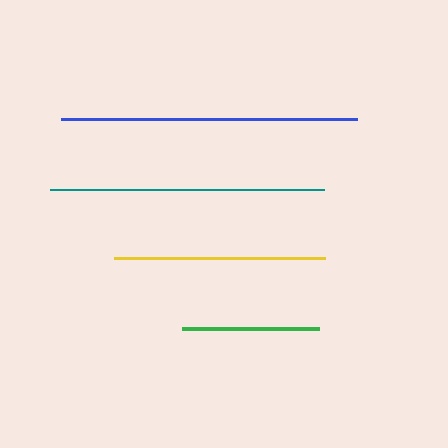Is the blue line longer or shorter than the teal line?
The blue line is longer than the teal line.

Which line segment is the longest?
The blue line is the longest at approximately 295 pixels.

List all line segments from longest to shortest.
From longest to shortest: blue, teal, yellow, green.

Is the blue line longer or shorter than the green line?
The blue line is longer than the green line.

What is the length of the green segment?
The green segment is approximately 137 pixels long.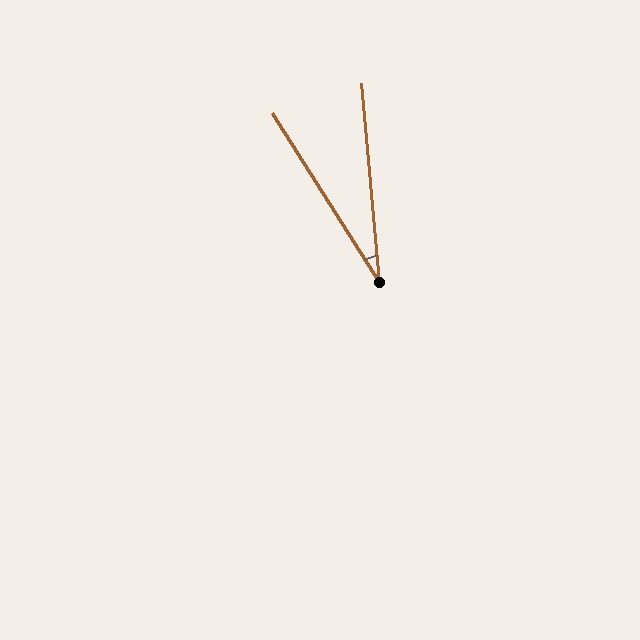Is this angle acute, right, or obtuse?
It is acute.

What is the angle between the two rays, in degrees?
Approximately 27 degrees.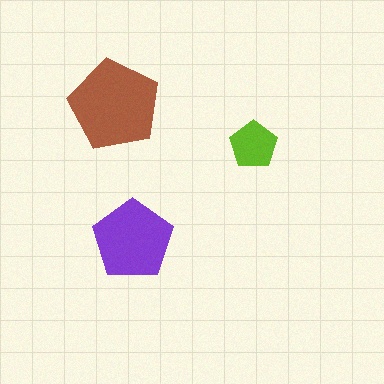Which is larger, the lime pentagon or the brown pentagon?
The brown one.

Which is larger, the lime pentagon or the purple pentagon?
The purple one.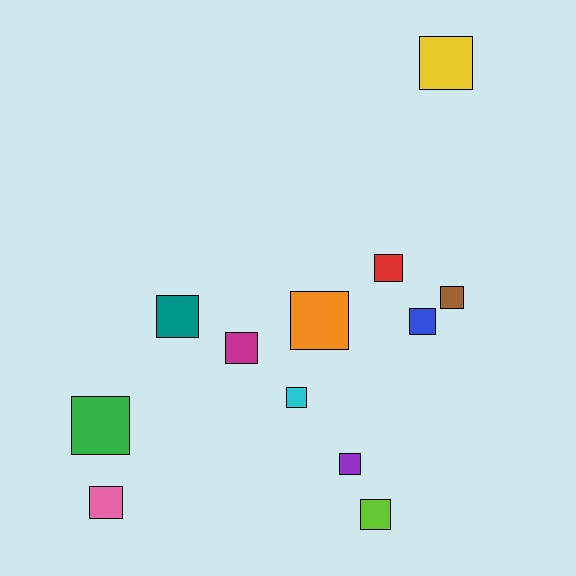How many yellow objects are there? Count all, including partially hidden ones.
There is 1 yellow object.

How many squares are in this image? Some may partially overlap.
There are 12 squares.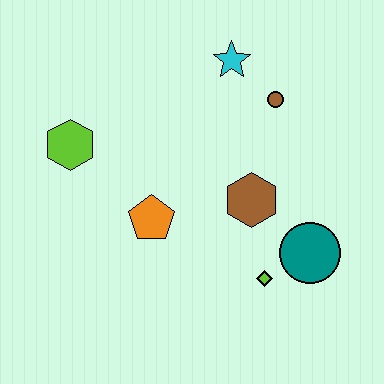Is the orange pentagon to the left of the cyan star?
Yes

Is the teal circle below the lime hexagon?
Yes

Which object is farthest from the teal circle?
The lime hexagon is farthest from the teal circle.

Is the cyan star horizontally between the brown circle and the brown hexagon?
No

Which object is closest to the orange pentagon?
The brown hexagon is closest to the orange pentagon.